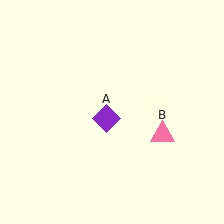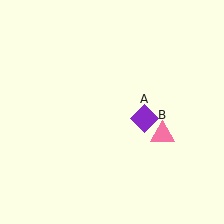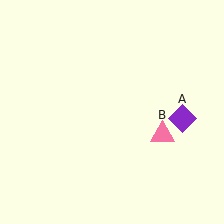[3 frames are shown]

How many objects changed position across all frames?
1 object changed position: purple diamond (object A).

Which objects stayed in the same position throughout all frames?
Pink triangle (object B) remained stationary.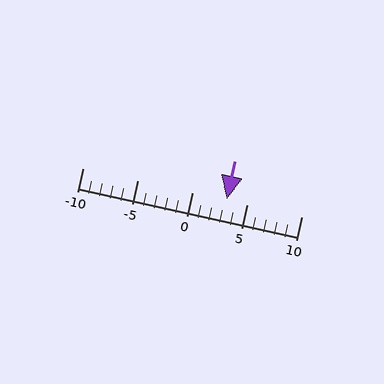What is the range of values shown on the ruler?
The ruler shows values from -10 to 10.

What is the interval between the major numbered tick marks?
The major tick marks are spaced 5 units apart.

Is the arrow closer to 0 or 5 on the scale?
The arrow is closer to 5.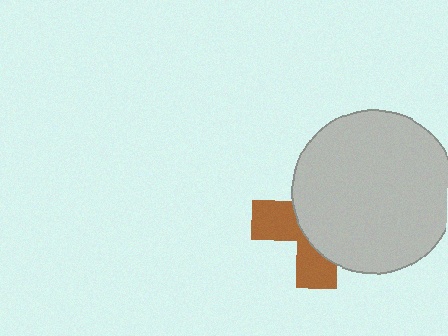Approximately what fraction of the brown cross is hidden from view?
Roughly 63% of the brown cross is hidden behind the light gray circle.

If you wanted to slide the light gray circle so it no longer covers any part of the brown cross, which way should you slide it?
Slide it right — that is the most direct way to separate the two shapes.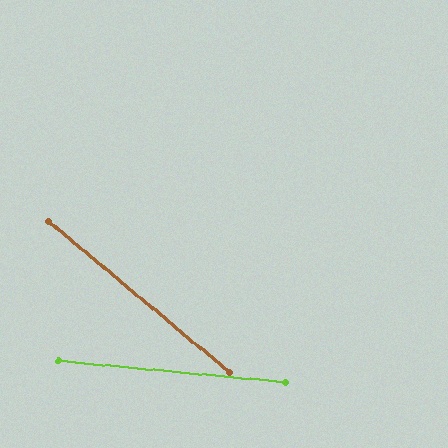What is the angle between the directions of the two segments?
Approximately 35 degrees.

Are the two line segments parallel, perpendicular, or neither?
Neither parallel nor perpendicular — they differ by about 35°.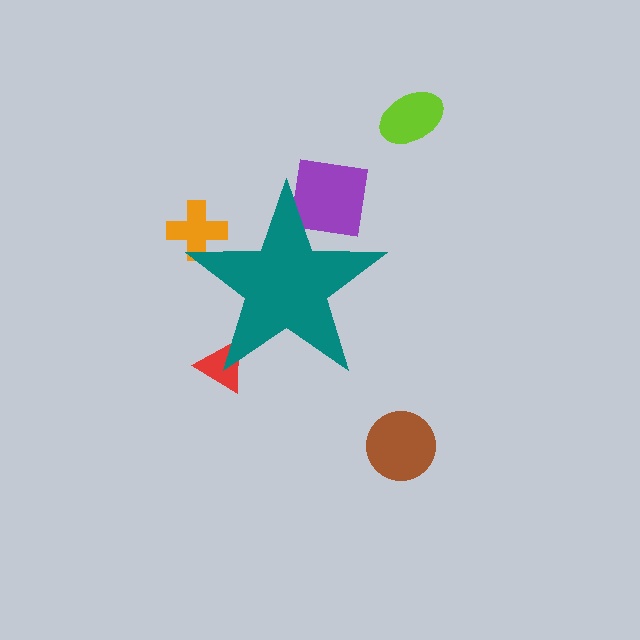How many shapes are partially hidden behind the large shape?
3 shapes are partially hidden.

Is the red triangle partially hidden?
Yes, the red triangle is partially hidden behind the teal star.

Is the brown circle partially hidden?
No, the brown circle is fully visible.